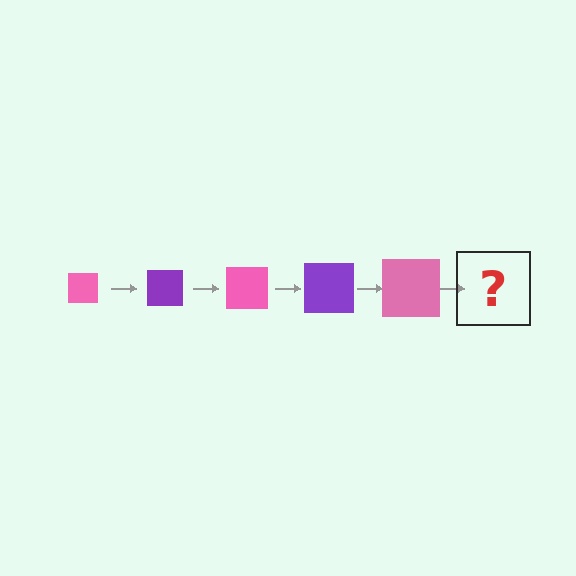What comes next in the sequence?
The next element should be a purple square, larger than the previous one.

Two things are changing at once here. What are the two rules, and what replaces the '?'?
The two rules are that the square grows larger each step and the color cycles through pink and purple. The '?' should be a purple square, larger than the previous one.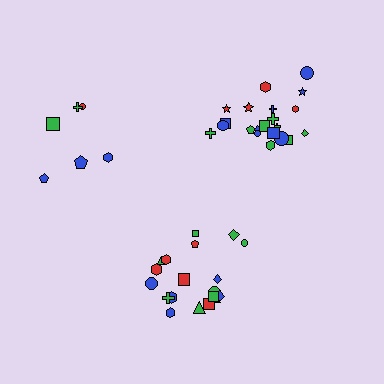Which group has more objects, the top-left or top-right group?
The top-right group.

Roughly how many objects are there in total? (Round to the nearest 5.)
Roughly 45 objects in total.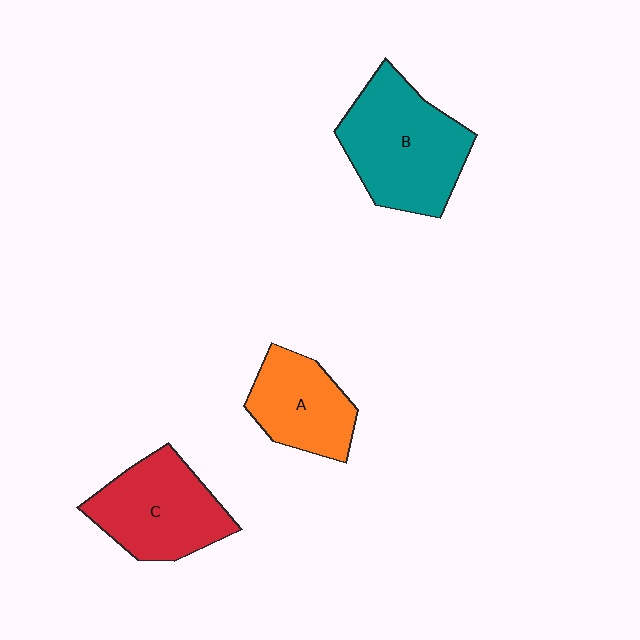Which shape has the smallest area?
Shape A (orange).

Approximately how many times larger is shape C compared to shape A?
Approximately 1.3 times.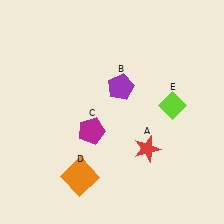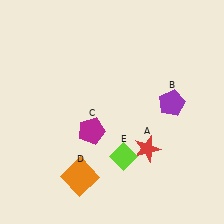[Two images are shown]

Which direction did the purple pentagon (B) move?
The purple pentagon (B) moved right.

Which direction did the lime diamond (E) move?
The lime diamond (E) moved down.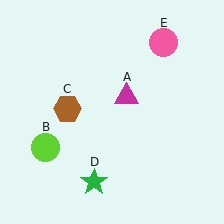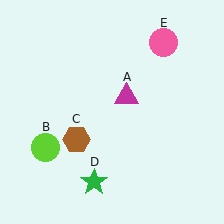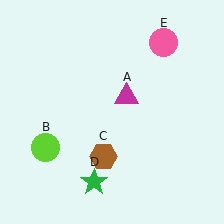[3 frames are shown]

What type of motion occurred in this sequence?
The brown hexagon (object C) rotated counterclockwise around the center of the scene.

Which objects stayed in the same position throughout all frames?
Magenta triangle (object A) and lime circle (object B) and green star (object D) and pink circle (object E) remained stationary.